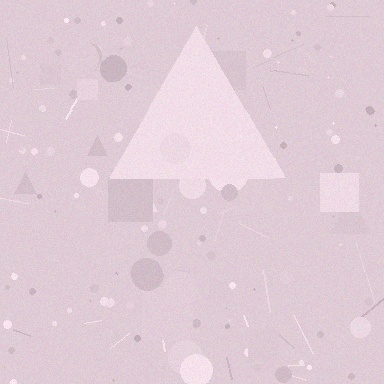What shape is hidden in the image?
A triangle is hidden in the image.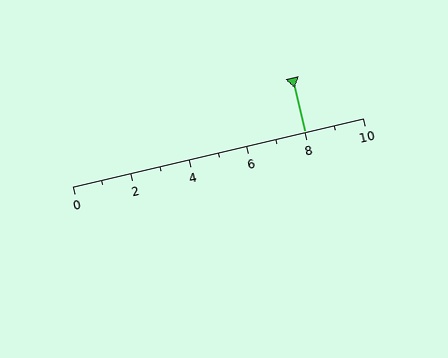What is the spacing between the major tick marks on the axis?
The major ticks are spaced 2 apart.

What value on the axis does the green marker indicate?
The marker indicates approximately 8.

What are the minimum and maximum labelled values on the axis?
The axis runs from 0 to 10.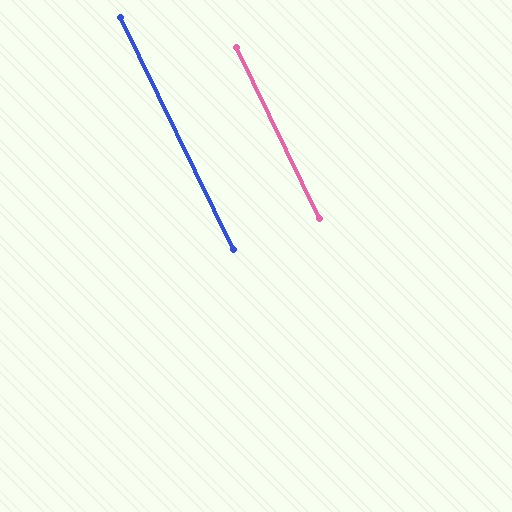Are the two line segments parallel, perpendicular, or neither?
Parallel — their directions differ by only 0.0°.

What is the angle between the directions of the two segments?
Approximately 0 degrees.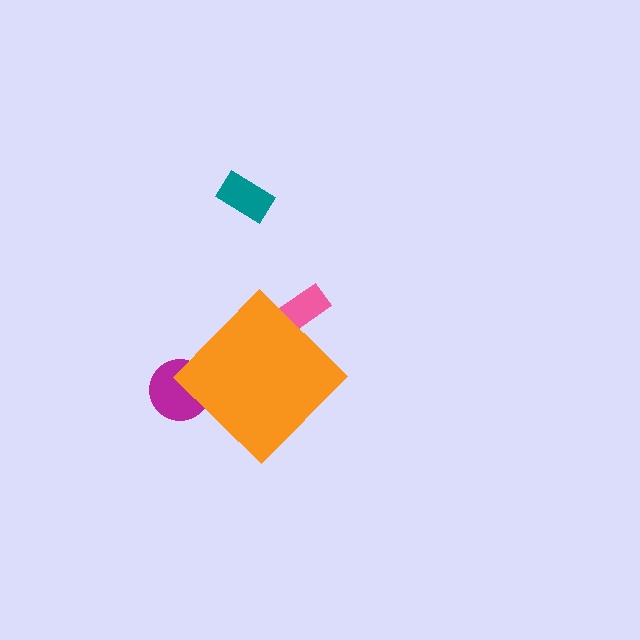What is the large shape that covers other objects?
An orange diamond.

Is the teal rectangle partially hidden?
No, the teal rectangle is fully visible.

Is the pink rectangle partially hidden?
Yes, the pink rectangle is partially hidden behind the orange diamond.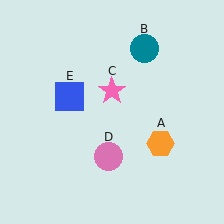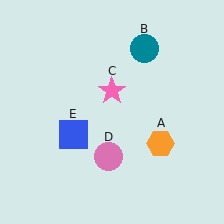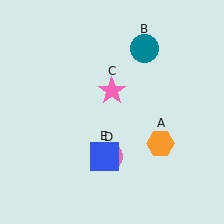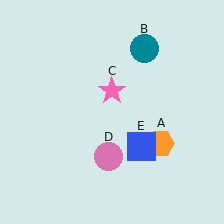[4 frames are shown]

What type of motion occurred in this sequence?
The blue square (object E) rotated counterclockwise around the center of the scene.